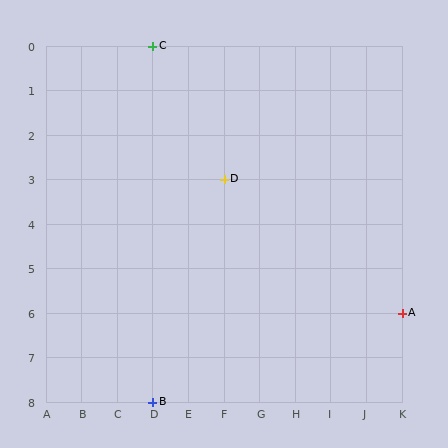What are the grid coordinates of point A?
Point A is at grid coordinates (K, 6).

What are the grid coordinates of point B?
Point B is at grid coordinates (D, 8).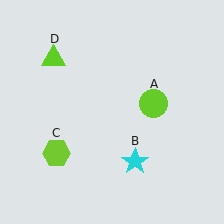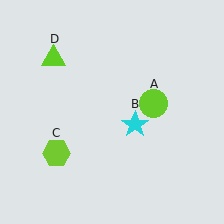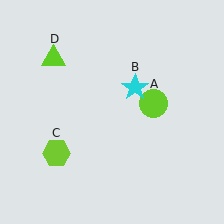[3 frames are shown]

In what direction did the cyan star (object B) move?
The cyan star (object B) moved up.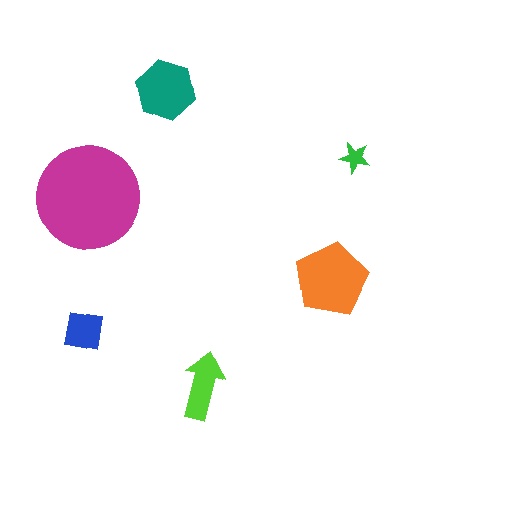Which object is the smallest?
The green star.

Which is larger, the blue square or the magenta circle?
The magenta circle.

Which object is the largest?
The magenta circle.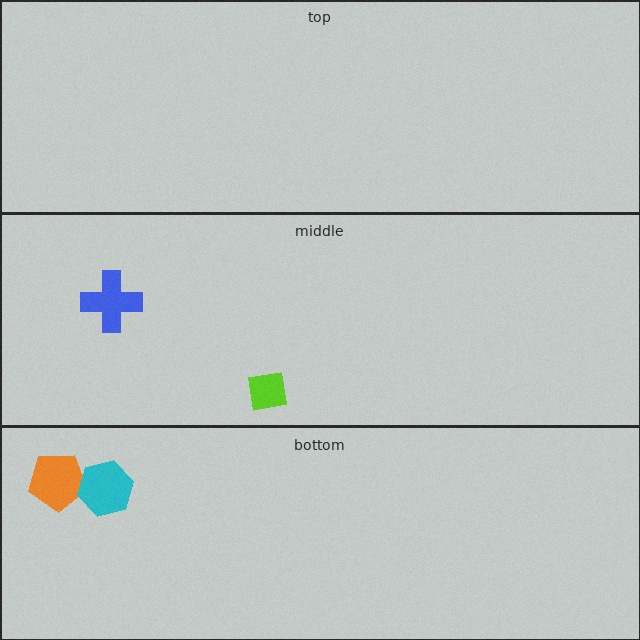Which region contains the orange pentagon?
The bottom region.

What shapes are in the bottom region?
The orange pentagon, the cyan hexagon.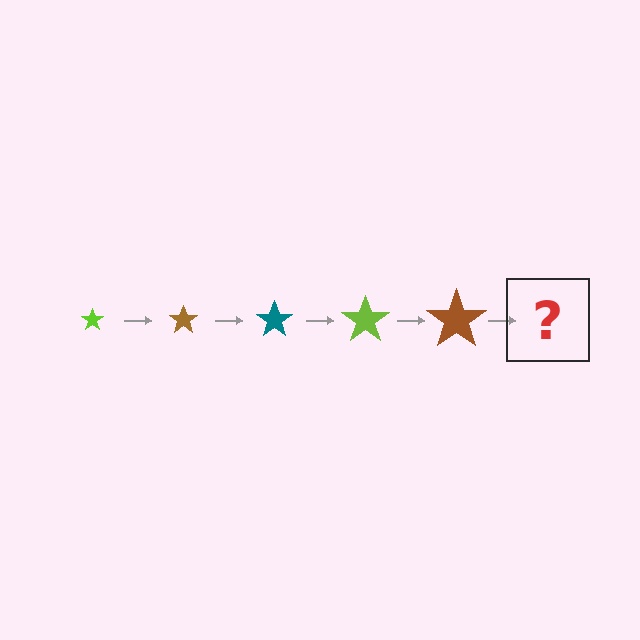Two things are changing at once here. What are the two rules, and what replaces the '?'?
The two rules are that the star grows larger each step and the color cycles through lime, brown, and teal. The '?' should be a teal star, larger than the previous one.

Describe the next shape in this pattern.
It should be a teal star, larger than the previous one.